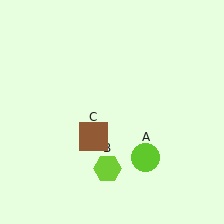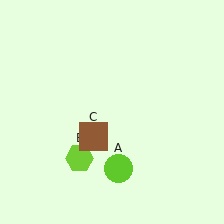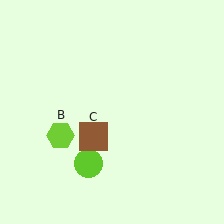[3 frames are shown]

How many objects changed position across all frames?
2 objects changed position: lime circle (object A), lime hexagon (object B).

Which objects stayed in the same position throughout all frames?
Brown square (object C) remained stationary.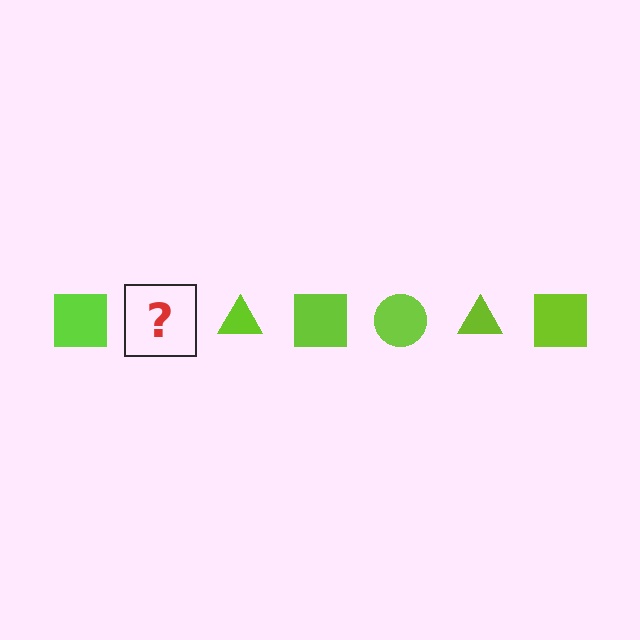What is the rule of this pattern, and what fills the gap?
The rule is that the pattern cycles through square, circle, triangle shapes in lime. The gap should be filled with a lime circle.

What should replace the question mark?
The question mark should be replaced with a lime circle.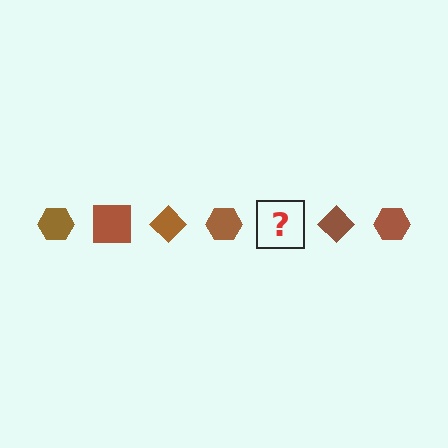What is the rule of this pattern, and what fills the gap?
The rule is that the pattern cycles through hexagon, square, diamond shapes in brown. The gap should be filled with a brown square.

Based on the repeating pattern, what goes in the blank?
The blank should be a brown square.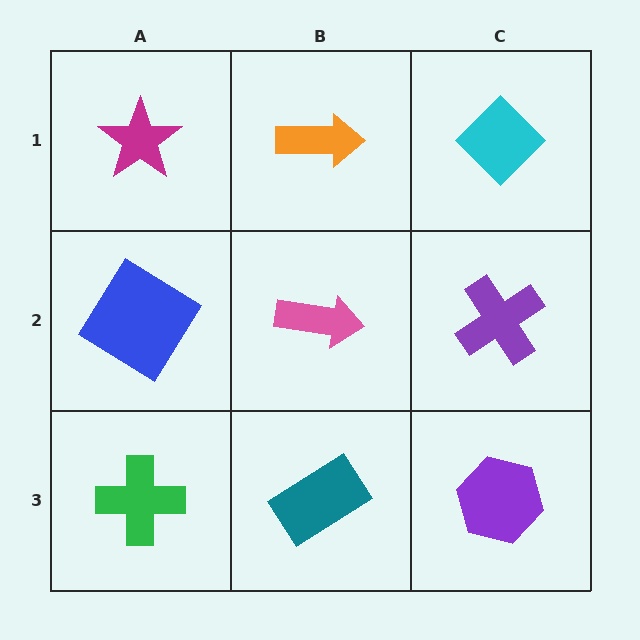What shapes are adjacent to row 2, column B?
An orange arrow (row 1, column B), a teal rectangle (row 3, column B), a blue diamond (row 2, column A), a purple cross (row 2, column C).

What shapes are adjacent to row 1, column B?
A pink arrow (row 2, column B), a magenta star (row 1, column A), a cyan diamond (row 1, column C).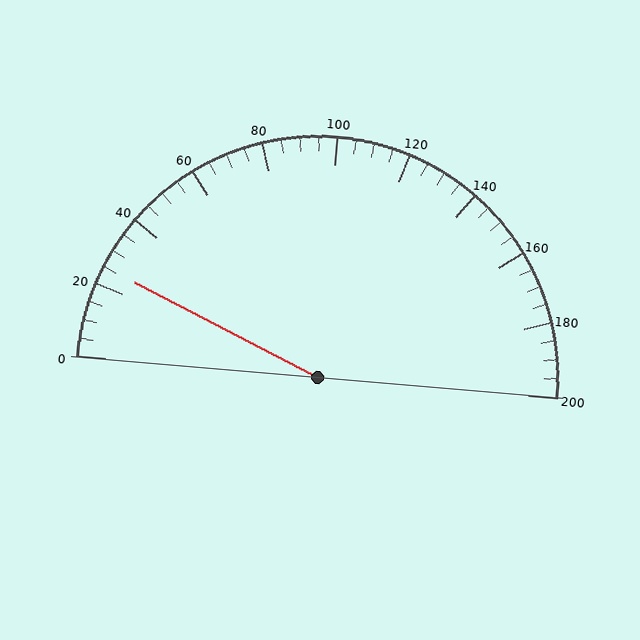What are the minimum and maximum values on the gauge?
The gauge ranges from 0 to 200.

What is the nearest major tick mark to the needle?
The nearest major tick mark is 20.